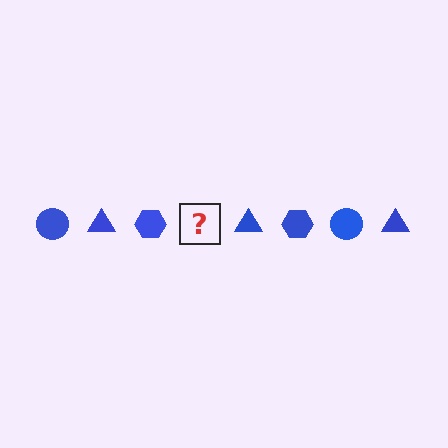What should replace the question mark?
The question mark should be replaced with a blue circle.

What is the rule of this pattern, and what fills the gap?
The rule is that the pattern cycles through circle, triangle, hexagon shapes in blue. The gap should be filled with a blue circle.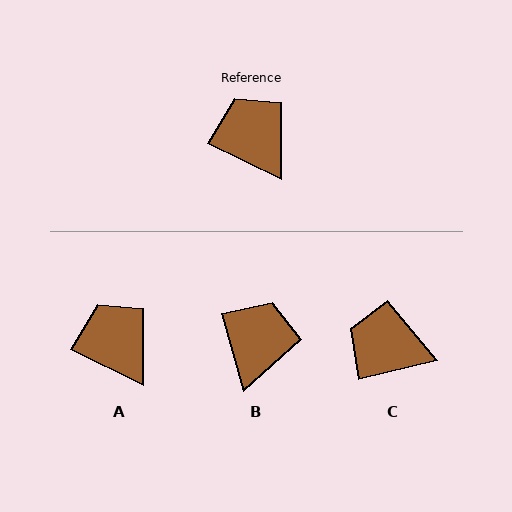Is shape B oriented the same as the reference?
No, it is off by about 48 degrees.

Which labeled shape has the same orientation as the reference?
A.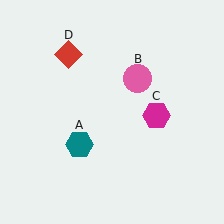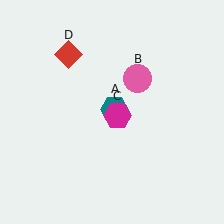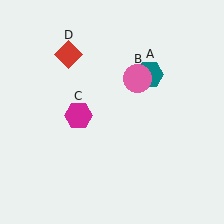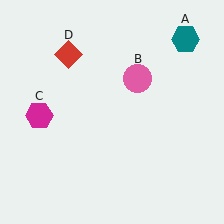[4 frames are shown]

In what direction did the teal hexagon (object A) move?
The teal hexagon (object A) moved up and to the right.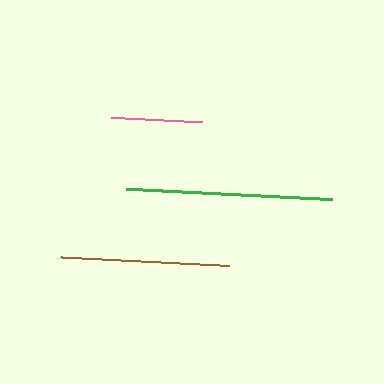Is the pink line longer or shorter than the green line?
The green line is longer than the pink line.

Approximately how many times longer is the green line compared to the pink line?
The green line is approximately 2.3 times the length of the pink line.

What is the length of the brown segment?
The brown segment is approximately 169 pixels long.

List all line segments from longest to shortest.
From longest to shortest: green, brown, pink.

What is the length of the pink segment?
The pink segment is approximately 91 pixels long.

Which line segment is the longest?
The green line is the longest at approximately 205 pixels.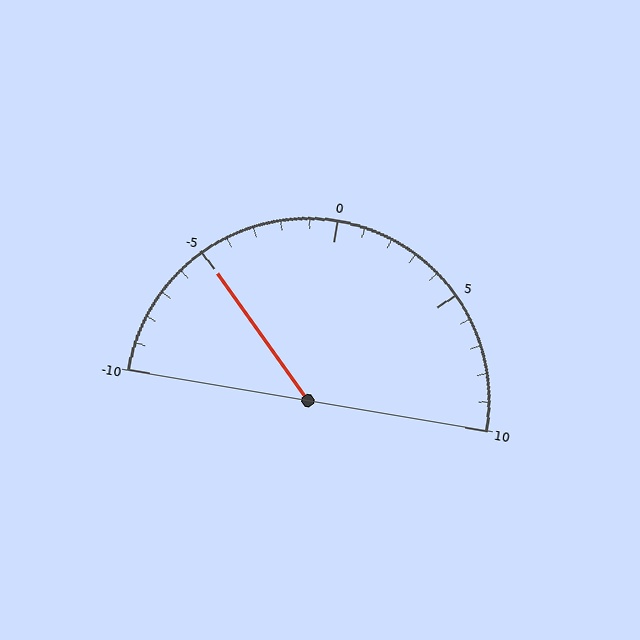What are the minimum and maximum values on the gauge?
The gauge ranges from -10 to 10.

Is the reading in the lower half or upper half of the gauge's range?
The reading is in the lower half of the range (-10 to 10).